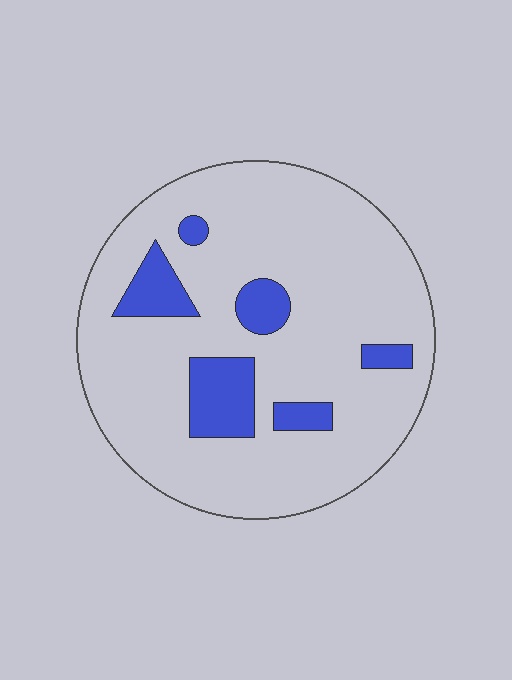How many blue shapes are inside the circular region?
6.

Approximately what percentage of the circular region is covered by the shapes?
Approximately 15%.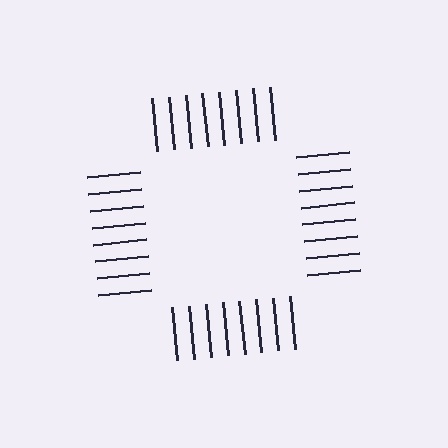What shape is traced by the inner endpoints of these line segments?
An illusory square — the line segments terminate on its edges but no continuous stroke is drawn.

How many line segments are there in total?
32 — 8 along each of the 4 edges.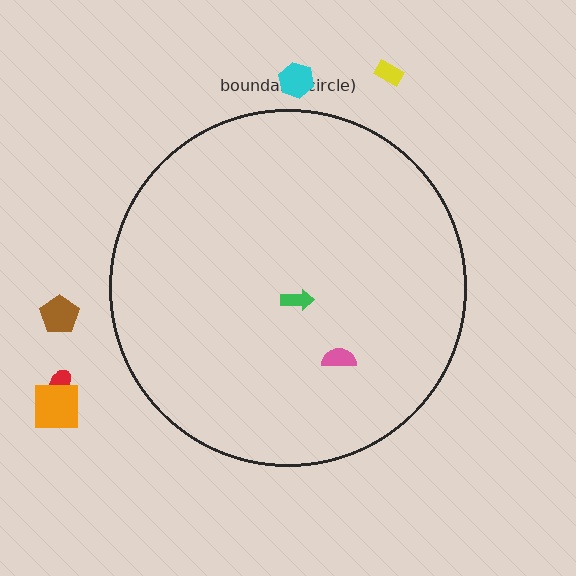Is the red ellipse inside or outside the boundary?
Outside.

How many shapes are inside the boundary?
2 inside, 5 outside.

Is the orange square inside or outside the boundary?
Outside.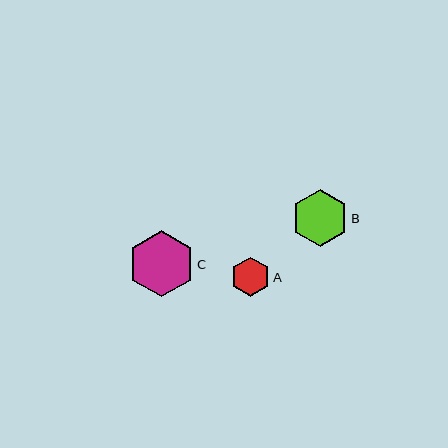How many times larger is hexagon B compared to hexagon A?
Hexagon B is approximately 1.4 times the size of hexagon A.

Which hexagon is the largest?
Hexagon C is the largest with a size of approximately 66 pixels.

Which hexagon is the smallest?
Hexagon A is the smallest with a size of approximately 39 pixels.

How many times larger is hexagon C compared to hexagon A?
Hexagon C is approximately 1.7 times the size of hexagon A.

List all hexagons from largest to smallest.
From largest to smallest: C, B, A.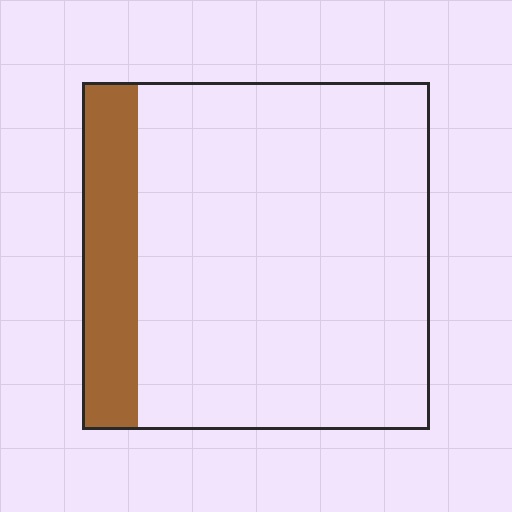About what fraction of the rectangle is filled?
About one sixth (1/6).